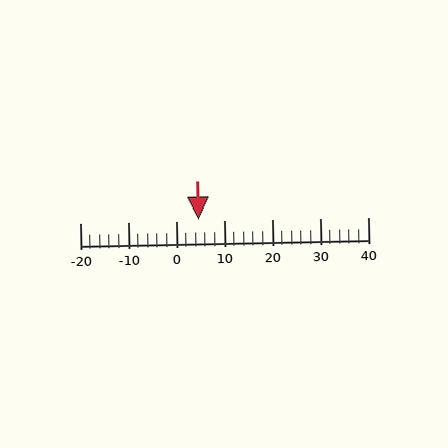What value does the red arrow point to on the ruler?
The red arrow points to approximately 5.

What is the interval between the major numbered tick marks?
The major tick marks are spaced 10 units apart.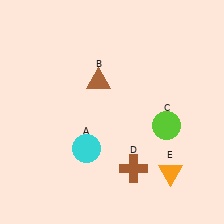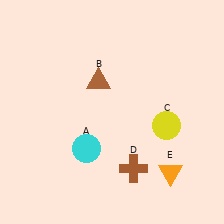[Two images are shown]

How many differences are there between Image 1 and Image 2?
There is 1 difference between the two images.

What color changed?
The circle (C) changed from lime in Image 1 to yellow in Image 2.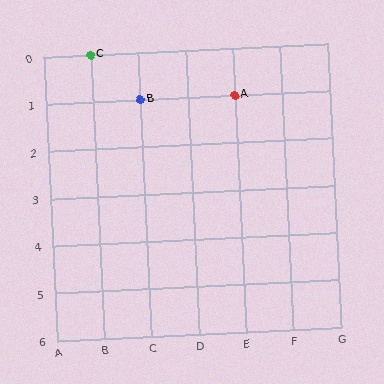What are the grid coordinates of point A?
Point A is at grid coordinates (E, 1).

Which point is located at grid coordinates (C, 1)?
Point B is at (C, 1).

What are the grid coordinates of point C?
Point C is at grid coordinates (B, 0).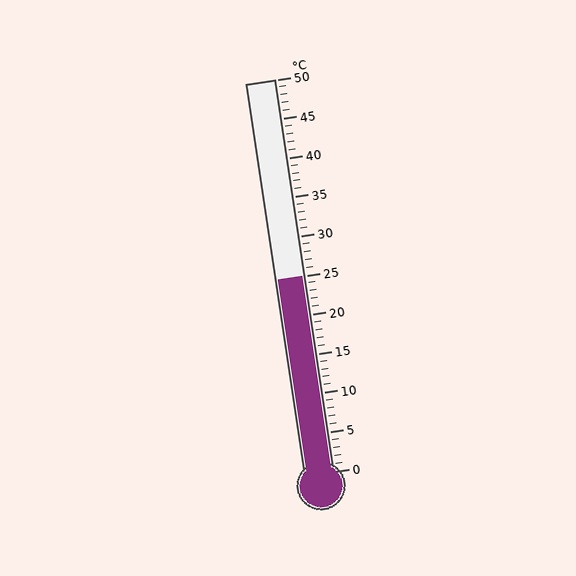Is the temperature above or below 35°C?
The temperature is below 35°C.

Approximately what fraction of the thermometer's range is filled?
The thermometer is filled to approximately 50% of its range.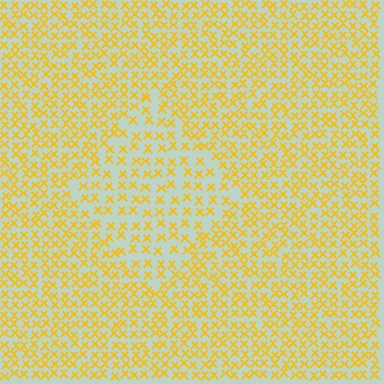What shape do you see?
I see a diamond.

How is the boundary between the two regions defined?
The boundary is defined by a change in element density (approximately 1.6x ratio). All elements are the same color, size, and shape.